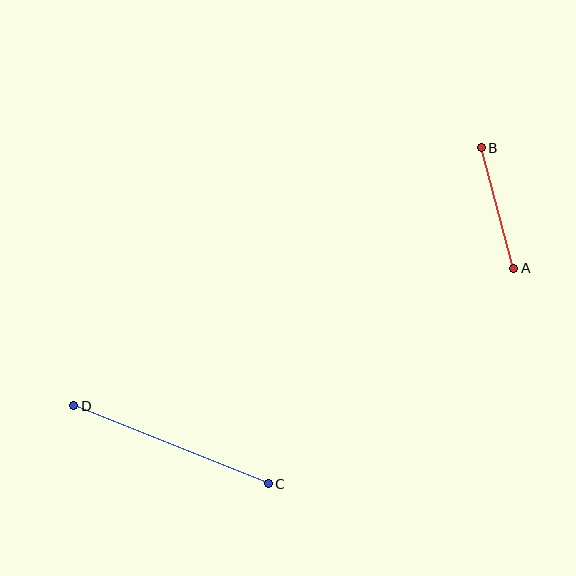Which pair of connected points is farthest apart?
Points C and D are farthest apart.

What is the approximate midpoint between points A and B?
The midpoint is at approximately (498, 208) pixels.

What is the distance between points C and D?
The distance is approximately 210 pixels.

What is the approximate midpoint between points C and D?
The midpoint is at approximately (171, 445) pixels.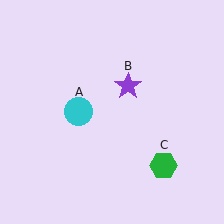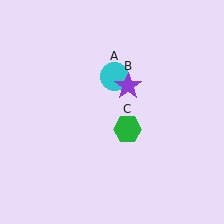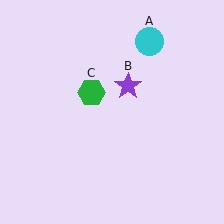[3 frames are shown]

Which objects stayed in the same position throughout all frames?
Purple star (object B) remained stationary.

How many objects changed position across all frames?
2 objects changed position: cyan circle (object A), green hexagon (object C).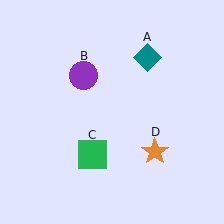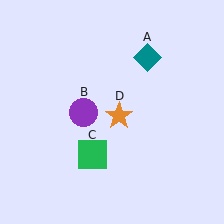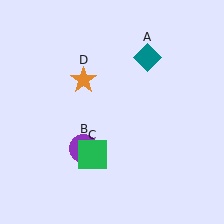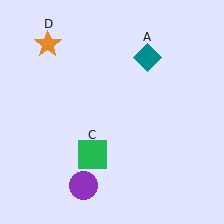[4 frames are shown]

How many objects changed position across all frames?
2 objects changed position: purple circle (object B), orange star (object D).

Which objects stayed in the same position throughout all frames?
Teal diamond (object A) and green square (object C) remained stationary.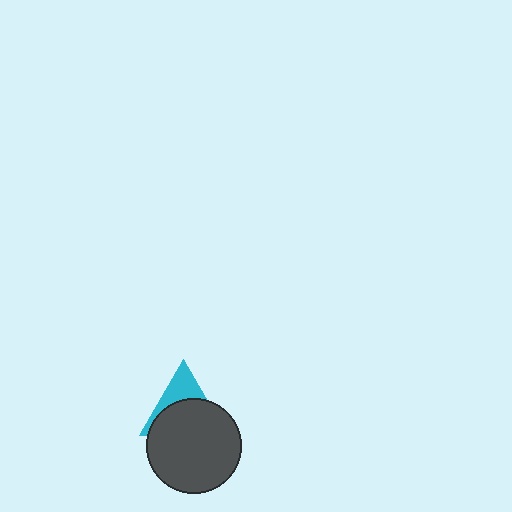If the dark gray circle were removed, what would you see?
You would see the complete cyan triangle.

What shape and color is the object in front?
The object in front is a dark gray circle.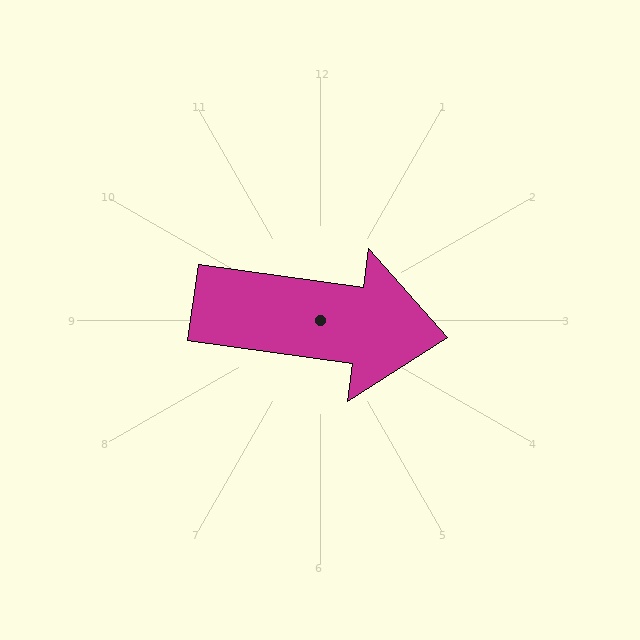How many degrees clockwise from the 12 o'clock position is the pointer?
Approximately 98 degrees.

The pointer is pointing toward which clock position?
Roughly 3 o'clock.